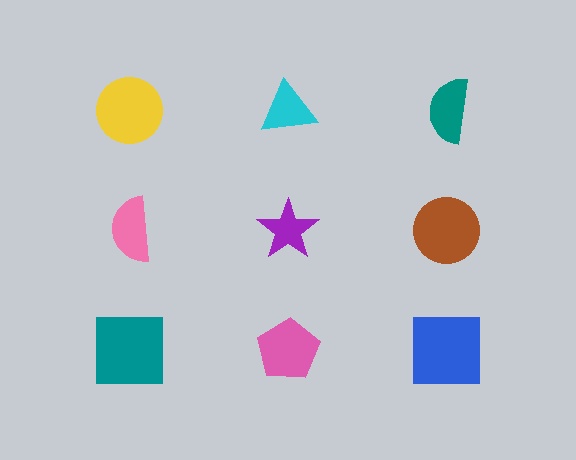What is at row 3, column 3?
A blue square.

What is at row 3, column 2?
A pink pentagon.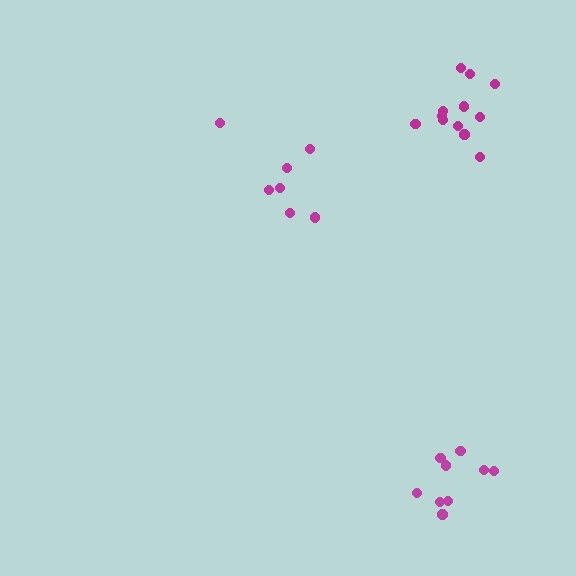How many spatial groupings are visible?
There are 3 spatial groupings.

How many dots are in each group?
Group 1: 9 dots, Group 2: 12 dots, Group 3: 7 dots (28 total).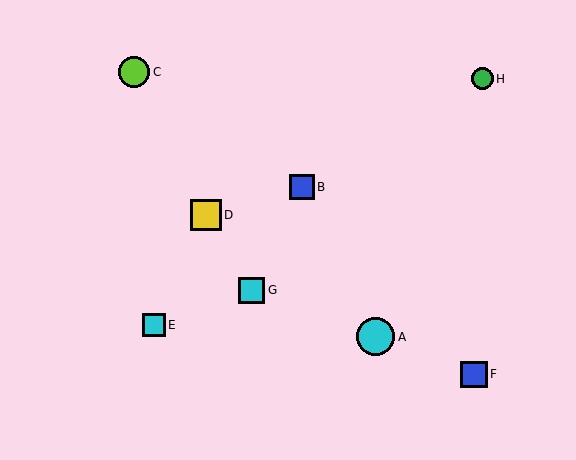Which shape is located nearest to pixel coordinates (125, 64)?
The lime circle (labeled C) at (134, 72) is nearest to that location.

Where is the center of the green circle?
The center of the green circle is at (482, 79).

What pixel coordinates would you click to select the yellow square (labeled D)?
Click at (206, 215) to select the yellow square D.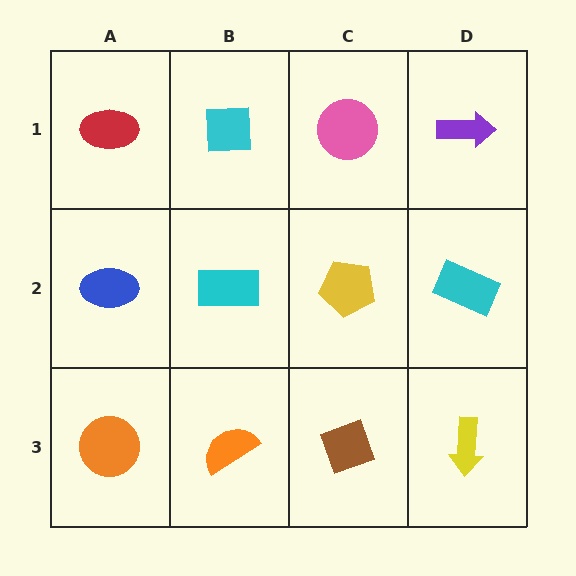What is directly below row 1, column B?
A cyan rectangle.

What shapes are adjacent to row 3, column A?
A blue ellipse (row 2, column A), an orange semicircle (row 3, column B).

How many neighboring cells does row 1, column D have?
2.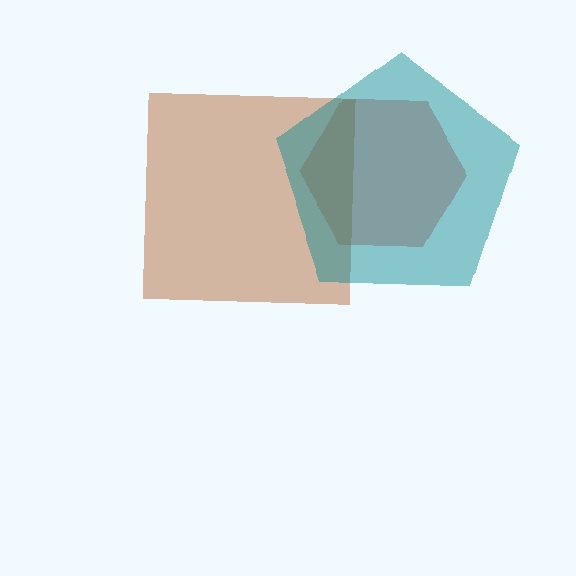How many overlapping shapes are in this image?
There are 3 overlapping shapes in the image.